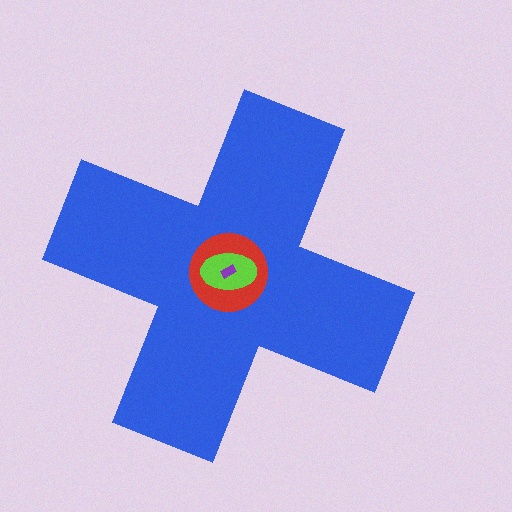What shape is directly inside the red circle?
The lime ellipse.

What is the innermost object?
The purple rectangle.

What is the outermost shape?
The blue cross.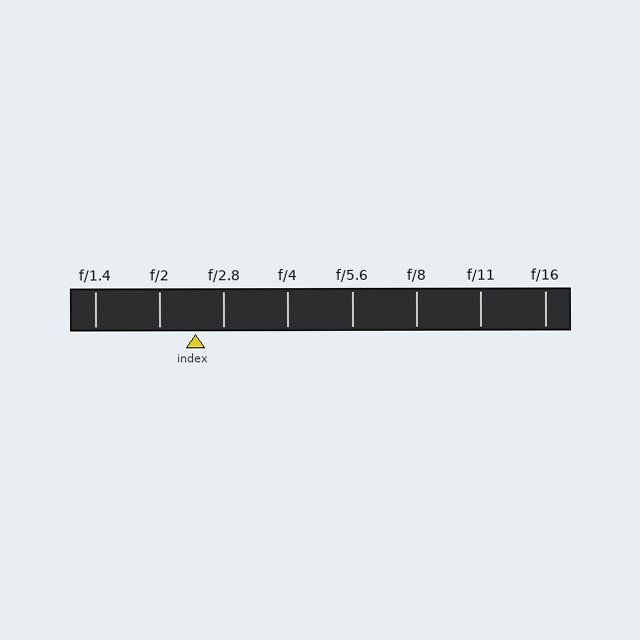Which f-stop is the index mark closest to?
The index mark is closest to f/2.8.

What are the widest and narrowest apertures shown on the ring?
The widest aperture shown is f/1.4 and the narrowest is f/16.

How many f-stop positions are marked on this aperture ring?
There are 8 f-stop positions marked.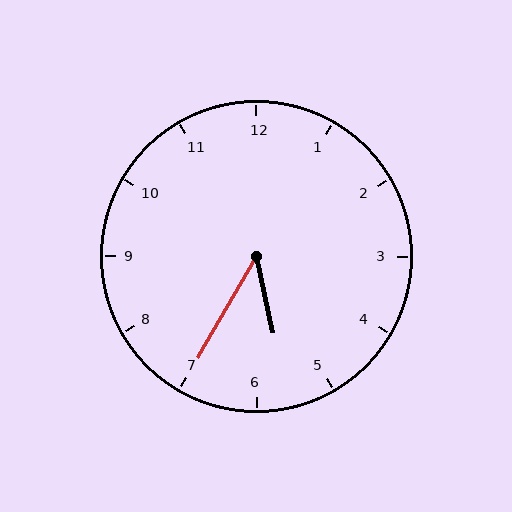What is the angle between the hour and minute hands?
Approximately 42 degrees.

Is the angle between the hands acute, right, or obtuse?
It is acute.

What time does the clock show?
5:35.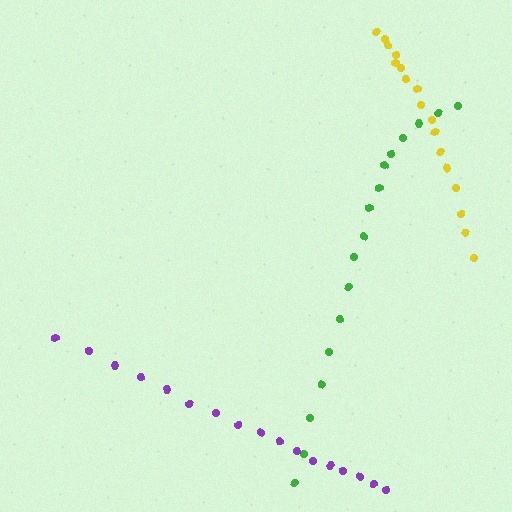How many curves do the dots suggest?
There are 3 distinct paths.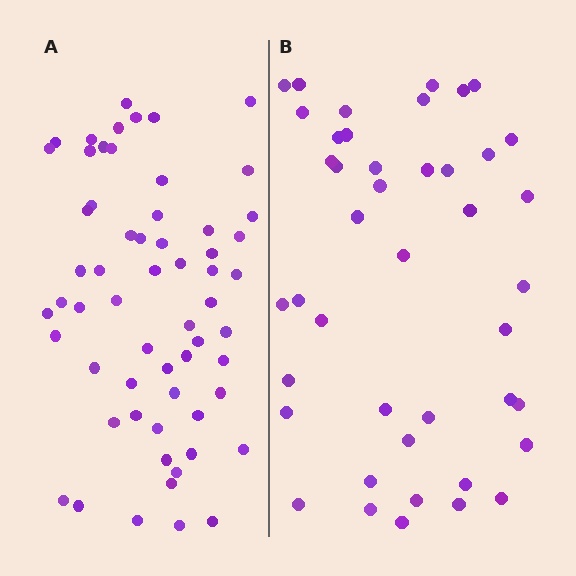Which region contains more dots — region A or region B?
Region A (the left region) has more dots.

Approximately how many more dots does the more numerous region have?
Region A has approximately 15 more dots than region B.